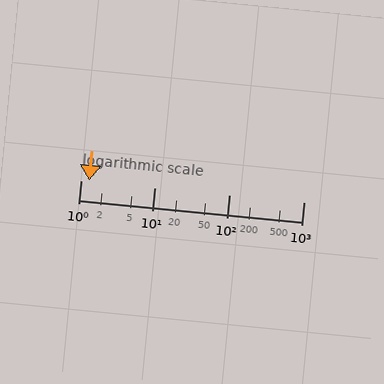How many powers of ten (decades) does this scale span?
The scale spans 3 decades, from 1 to 1000.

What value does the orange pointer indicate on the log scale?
The pointer indicates approximately 1.3.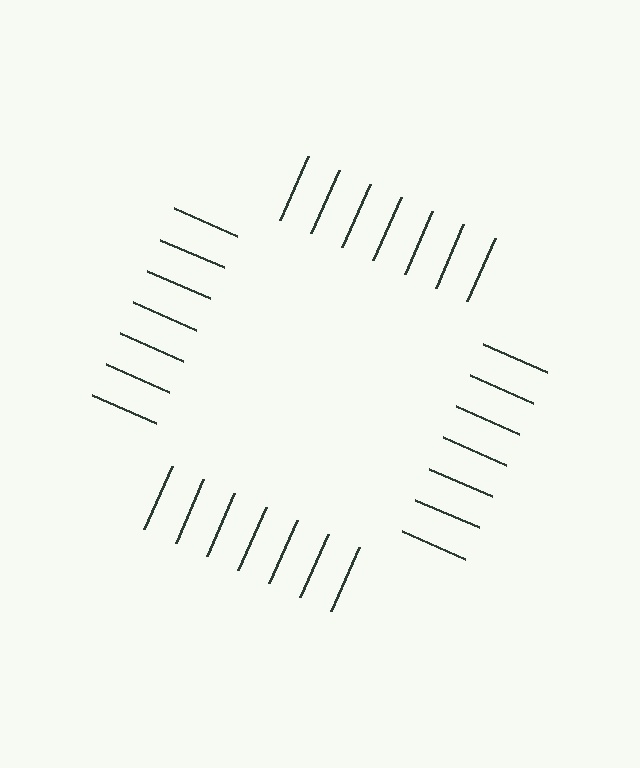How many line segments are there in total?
28 — 7 along each of the 4 edges.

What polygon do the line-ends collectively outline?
An illusory square — the line segments terminate on its edges but no continuous stroke is drawn.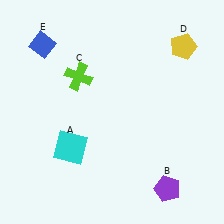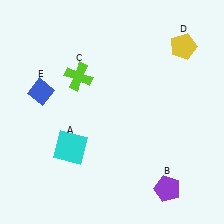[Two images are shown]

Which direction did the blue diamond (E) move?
The blue diamond (E) moved down.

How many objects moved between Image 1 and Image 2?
1 object moved between the two images.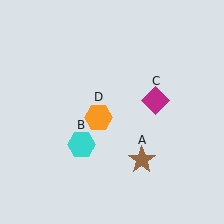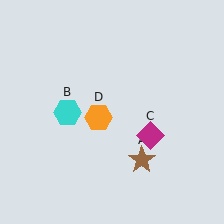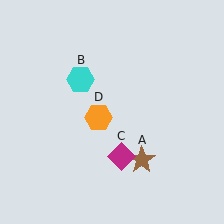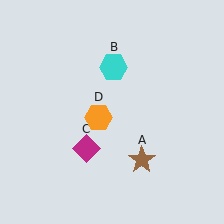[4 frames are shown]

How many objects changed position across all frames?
2 objects changed position: cyan hexagon (object B), magenta diamond (object C).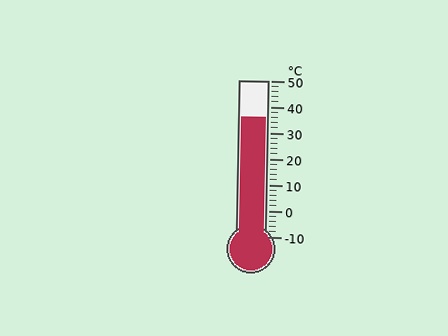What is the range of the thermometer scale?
The thermometer scale ranges from -10°C to 50°C.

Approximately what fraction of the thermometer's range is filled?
The thermometer is filled to approximately 75% of its range.